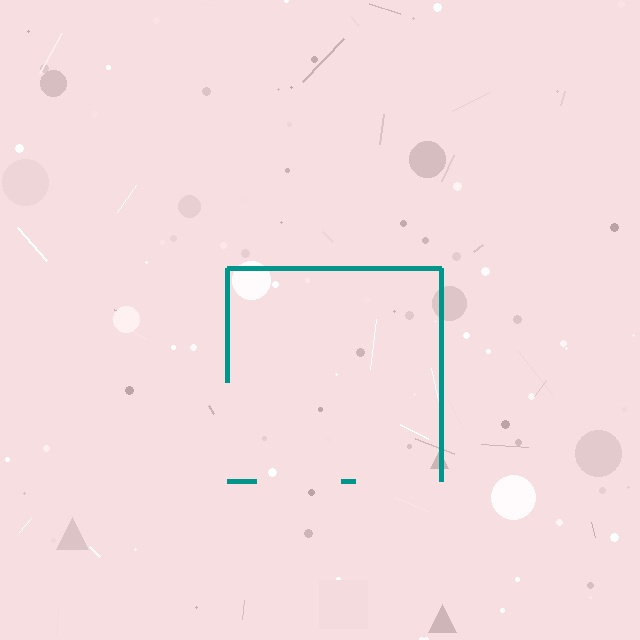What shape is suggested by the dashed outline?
The dashed outline suggests a square.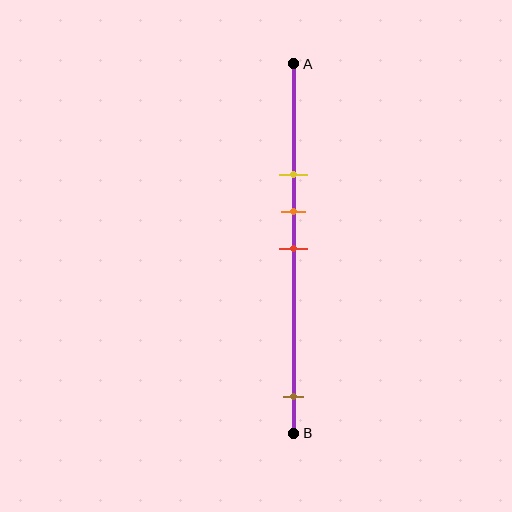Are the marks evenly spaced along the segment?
No, the marks are not evenly spaced.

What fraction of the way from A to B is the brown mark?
The brown mark is approximately 90% (0.9) of the way from A to B.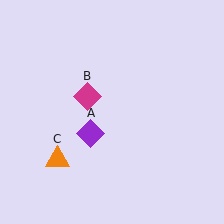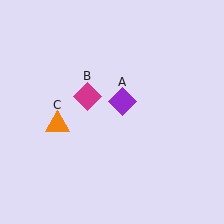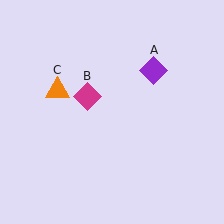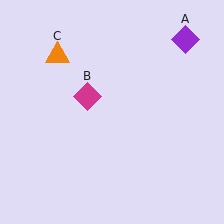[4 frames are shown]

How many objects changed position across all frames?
2 objects changed position: purple diamond (object A), orange triangle (object C).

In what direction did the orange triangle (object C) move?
The orange triangle (object C) moved up.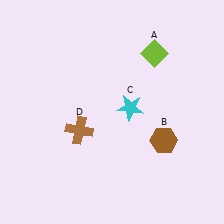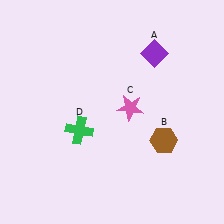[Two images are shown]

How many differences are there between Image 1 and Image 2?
There are 3 differences between the two images.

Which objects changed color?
A changed from lime to purple. C changed from cyan to pink. D changed from brown to green.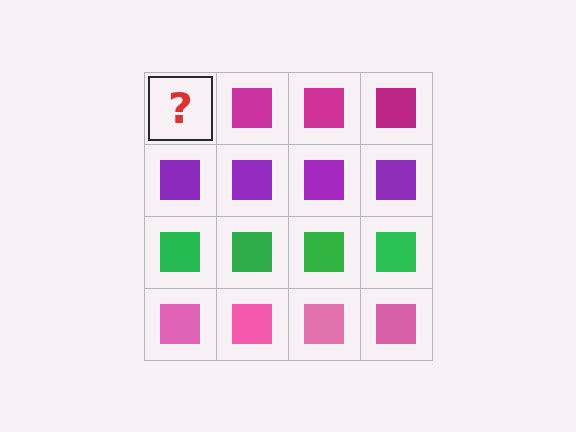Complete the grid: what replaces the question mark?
The question mark should be replaced with a magenta square.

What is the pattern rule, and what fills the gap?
The rule is that each row has a consistent color. The gap should be filled with a magenta square.